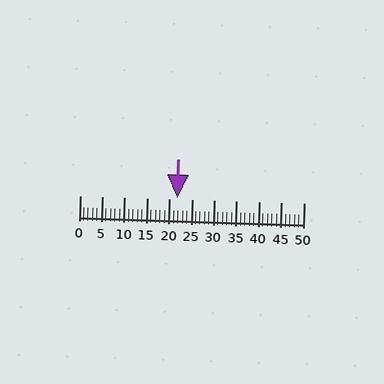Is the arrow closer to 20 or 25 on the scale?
The arrow is closer to 20.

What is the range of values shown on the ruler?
The ruler shows values from 0 to 50.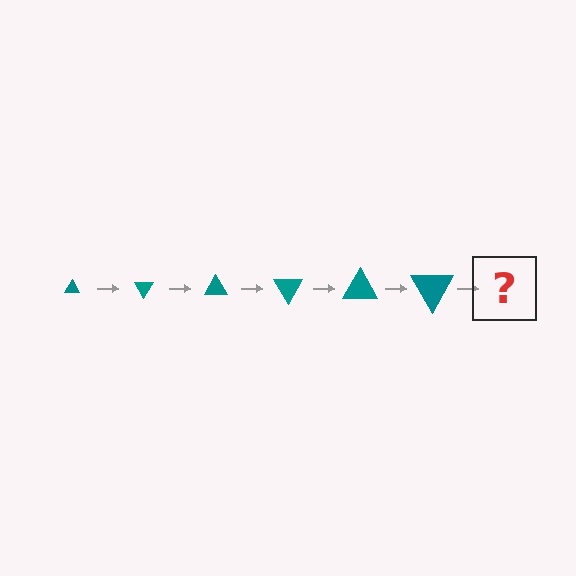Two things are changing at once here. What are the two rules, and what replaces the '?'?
The two rules are that the triangle grows larger each step and it rotates 60 degrees each step. The '?' should be a triangle, larger than the previous one and rotated 360 degrees from the start.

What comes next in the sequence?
The next element should be a triangle, larger than the previous one and rotated 360 degrees from the start.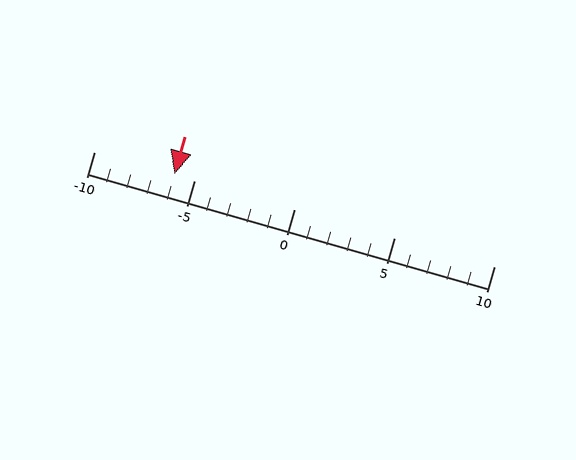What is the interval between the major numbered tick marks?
The major tick marks are spaced 5 units apart.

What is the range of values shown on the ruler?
The ruler shows values from -10 to 10.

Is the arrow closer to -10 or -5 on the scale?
The arrow is closer to -5.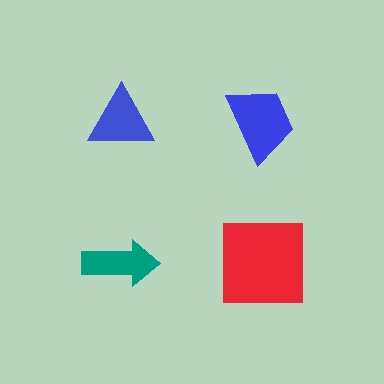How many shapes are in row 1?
2 shapes.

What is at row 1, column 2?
A blue trapezoid.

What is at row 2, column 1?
A teal arrow.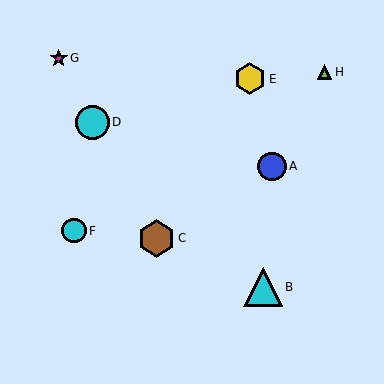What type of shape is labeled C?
Shape C is a brown hexagon.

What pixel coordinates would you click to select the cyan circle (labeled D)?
Click at (92, 122) to select the cyan circle D.